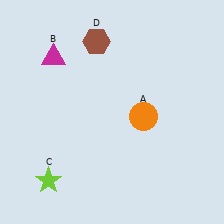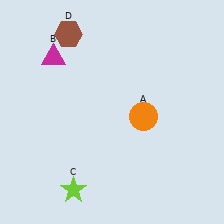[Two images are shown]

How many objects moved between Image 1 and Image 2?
2 objects moved between the two images.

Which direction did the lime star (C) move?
The lime star (C) moved right.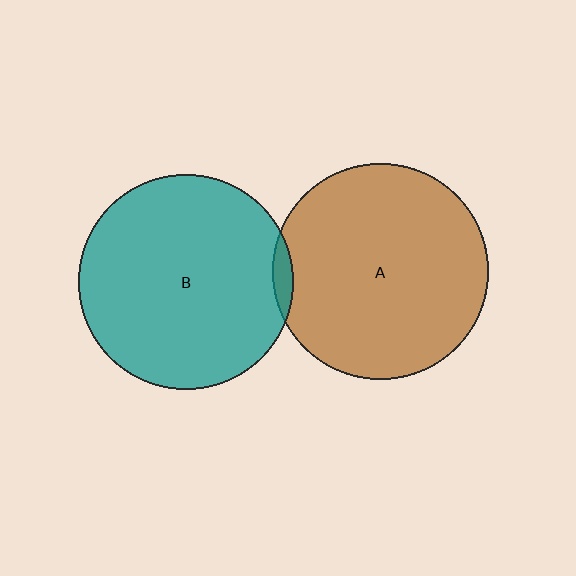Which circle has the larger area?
Circle A (brown).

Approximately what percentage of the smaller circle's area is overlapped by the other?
Approximately 5%.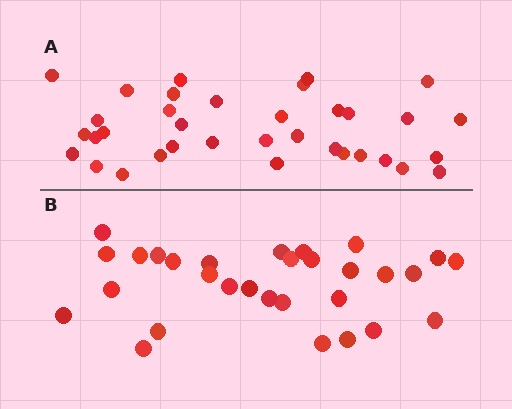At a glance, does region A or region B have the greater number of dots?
Region A (the top region) has more dots.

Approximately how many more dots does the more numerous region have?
Region A has about 5 more dots than region B.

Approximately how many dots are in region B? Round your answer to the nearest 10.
About 30 dots.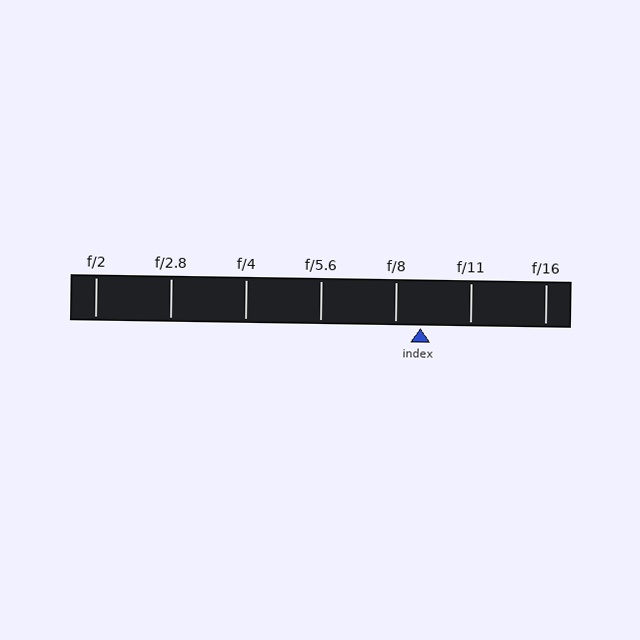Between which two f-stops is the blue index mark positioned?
The index mark is between f/8 and f/11.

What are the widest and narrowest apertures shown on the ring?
The widest aperture shown is f/2 and the narrowest is f/16.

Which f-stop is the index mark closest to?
The index mark is closest to f/8.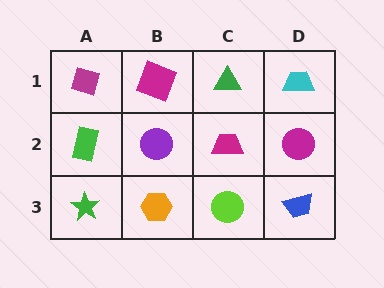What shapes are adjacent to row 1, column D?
A magenta circle (row 2, column D), a green triangle (row 1, column C).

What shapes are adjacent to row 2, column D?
A cyan trapezoid (row 1, column D), a blue trapezoid (row 3, column D), a magenta trapezoid (row 2, column C).